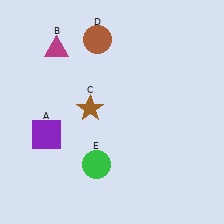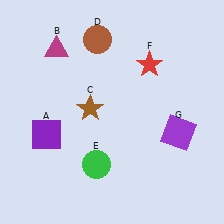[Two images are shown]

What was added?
A red star (F), a purple square (G) were added in Image 2.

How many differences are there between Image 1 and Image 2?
There are 2 differences between the two images.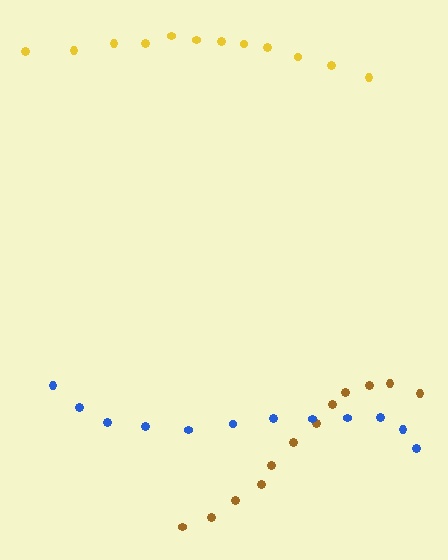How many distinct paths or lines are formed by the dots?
There are 3 distinct paths.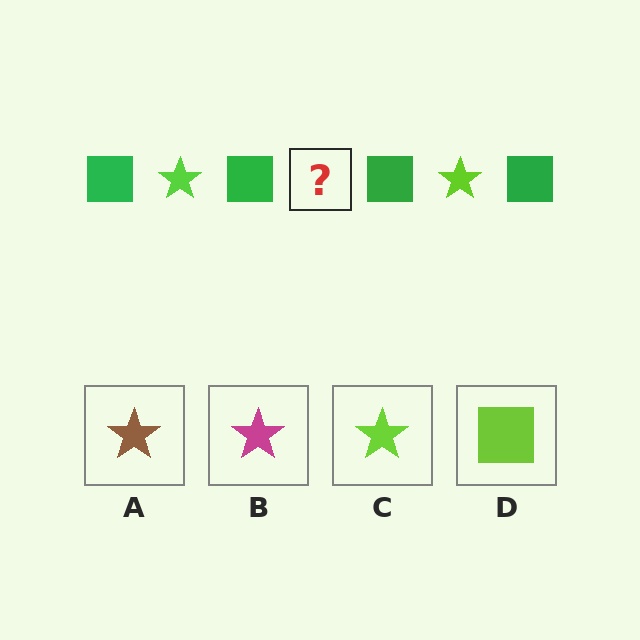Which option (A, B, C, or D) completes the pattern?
C.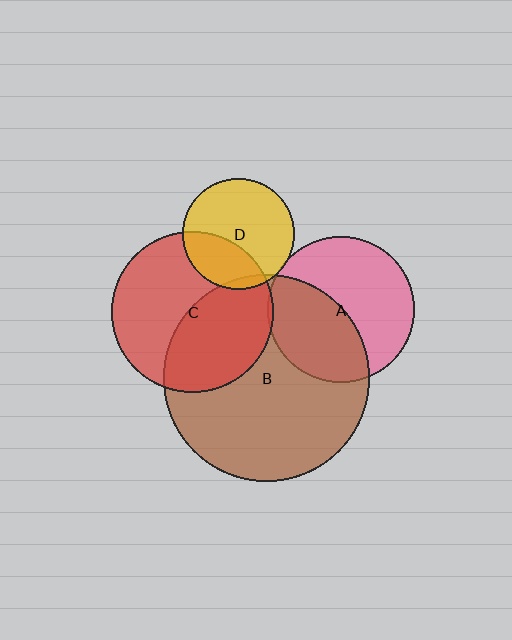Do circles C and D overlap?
Yes.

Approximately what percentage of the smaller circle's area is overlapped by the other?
Approximately 30%.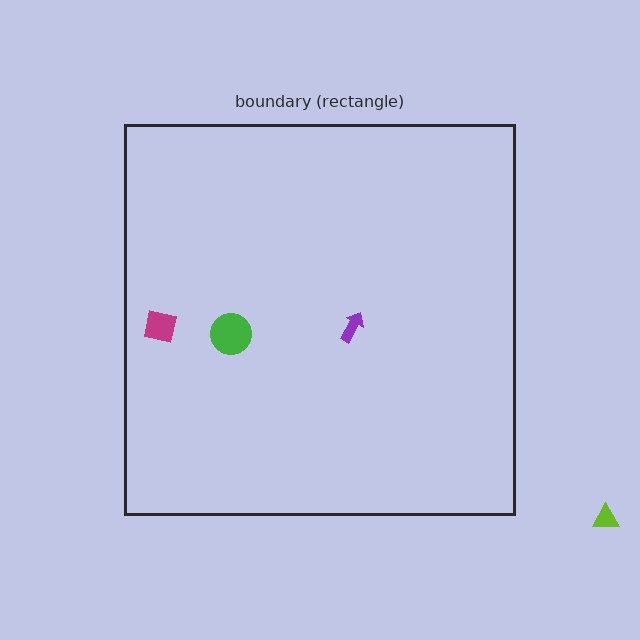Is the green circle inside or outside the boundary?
Inside.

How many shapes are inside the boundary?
3 inside, 1 outside.